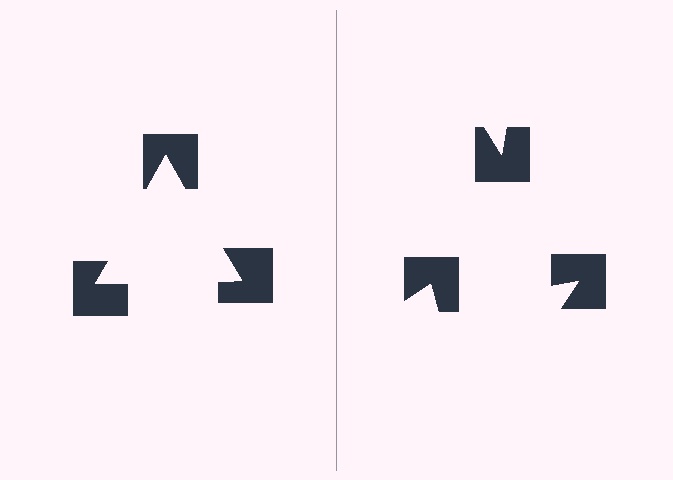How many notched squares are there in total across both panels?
6 — 3 on each side.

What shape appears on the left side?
An illusory triangle.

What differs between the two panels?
The notched squares are positioned identically on both sides; only the wedge orientations differ. On the left they align to a triangle; on the right they are misaligned.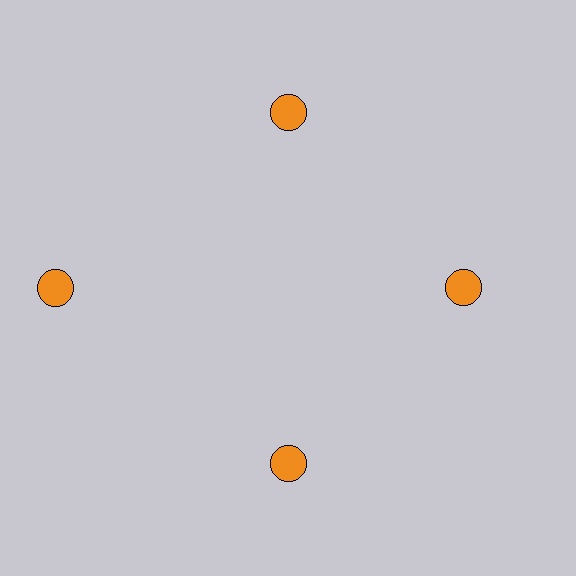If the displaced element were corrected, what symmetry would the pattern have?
It would have 4-fold rotational symmetry — the pattern would map onto itself every 90 degrees.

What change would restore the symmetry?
The symmetry would be restored by moving it inward, back onto the ring so that all 4 circles sit at equal angles and equal distance from the center.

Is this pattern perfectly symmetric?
No. The 4 orange circles are arranged in a ring, but one element near the 9 o'clock position is pushed outward from the center, breaking the 4-fold rotational symmetry.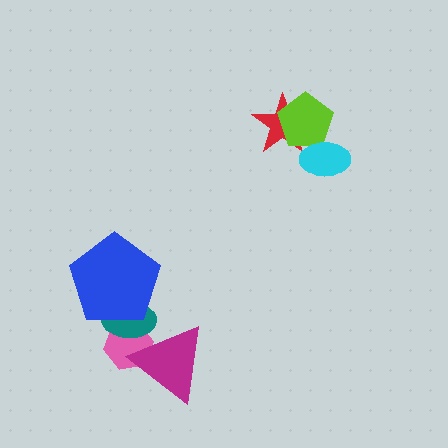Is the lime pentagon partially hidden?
Yes, it is partially covered by another shape.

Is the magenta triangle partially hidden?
No, no other shape covers it.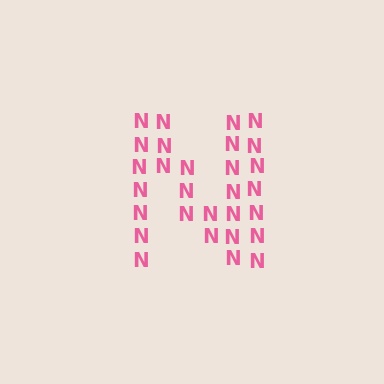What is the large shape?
The large shape is the letter N.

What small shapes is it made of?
It is made of small letter N's.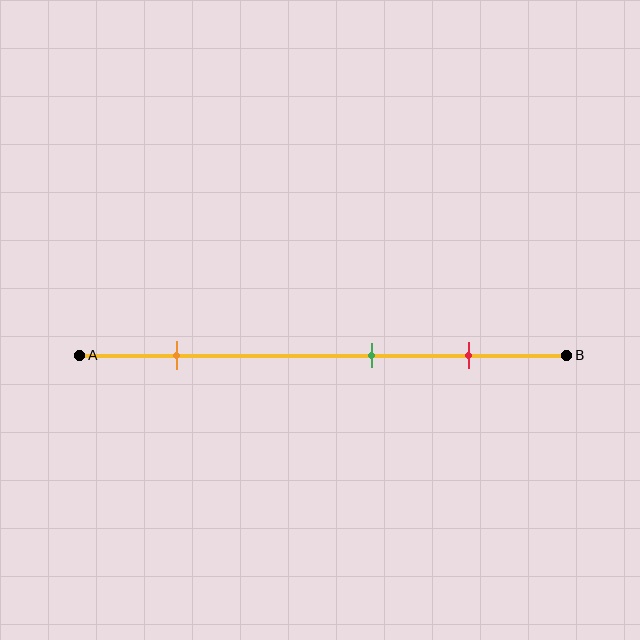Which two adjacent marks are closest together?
The green and red marks are the closest adjacent pair.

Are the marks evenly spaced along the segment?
No, the marks are not evenly spaced.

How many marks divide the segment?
There are 3 marks dividing the segment.